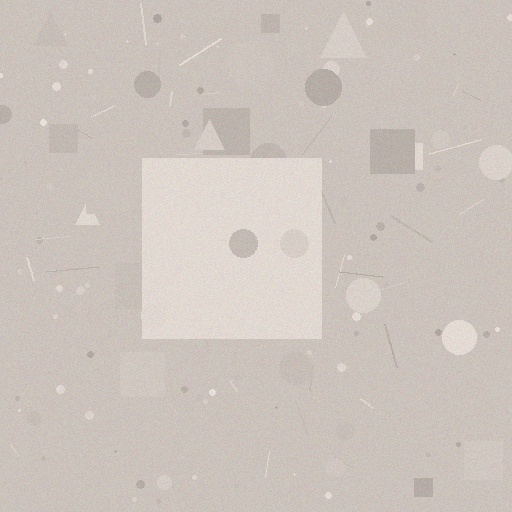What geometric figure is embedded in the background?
A square is embedded in the background.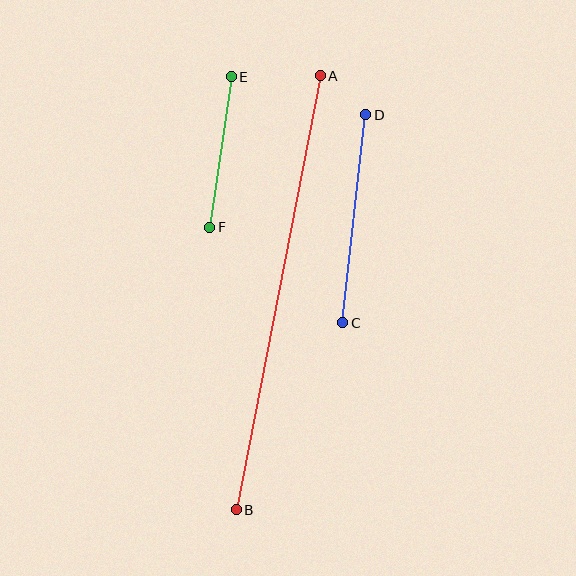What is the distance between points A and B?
The distance is approximately 442 pixels.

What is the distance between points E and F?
The distance is approximately 152 pixels.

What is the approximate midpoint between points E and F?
The midpoint is at approximately (220, 152) pixels.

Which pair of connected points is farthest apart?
Points A and B are farthest apart.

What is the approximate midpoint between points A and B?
The midpoint is at approximately (278, 293) pixels.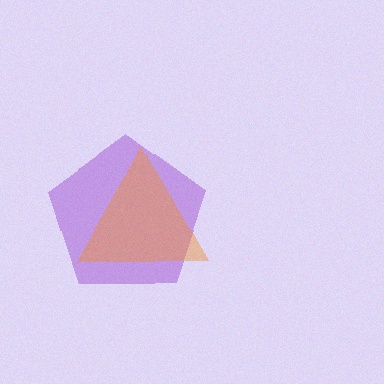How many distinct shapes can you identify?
There are 2 distinct shapes: a purple pentagon, an orange triangle.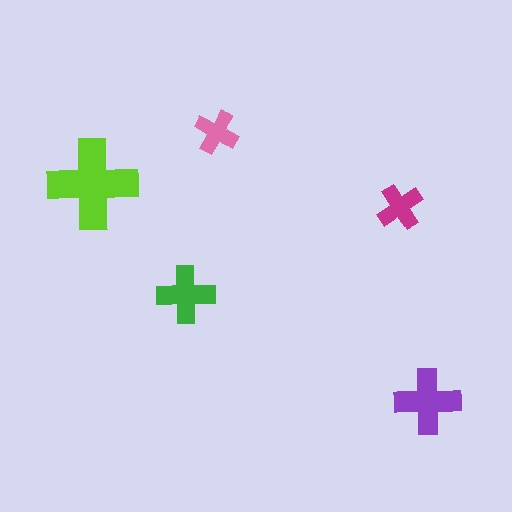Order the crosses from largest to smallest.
the lime one, the purple one, the green one, the magenta one, the pink one.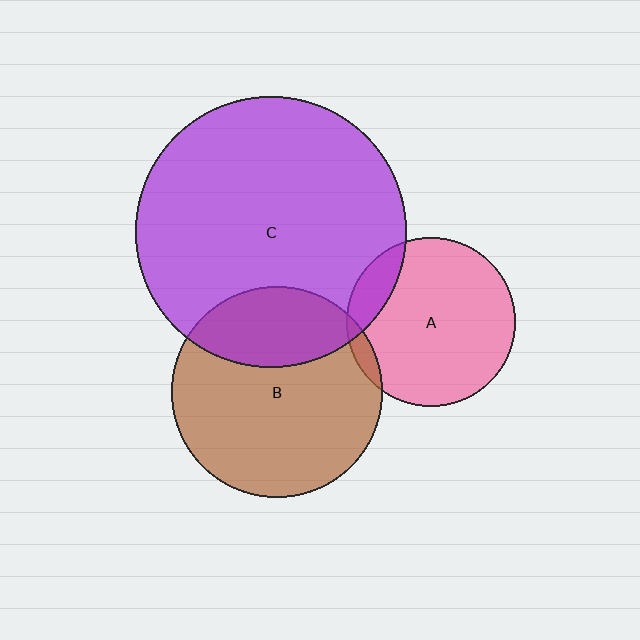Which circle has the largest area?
Circle C (purple).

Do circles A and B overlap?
Yes.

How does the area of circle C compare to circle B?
Approximately 1.7 times.